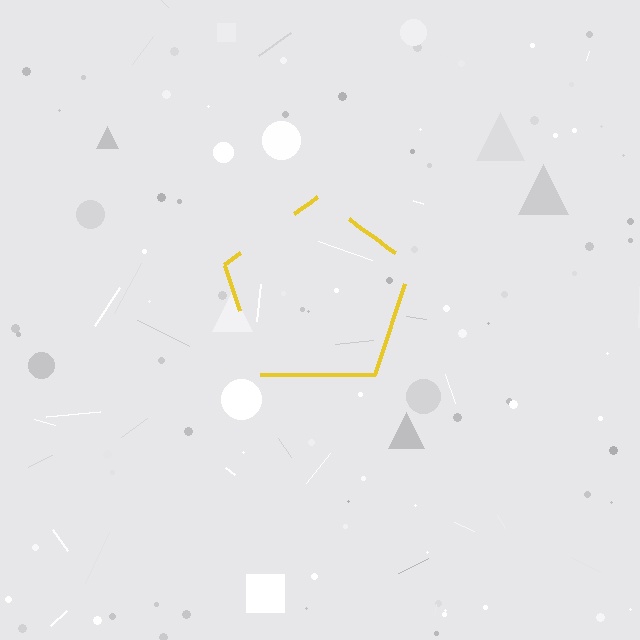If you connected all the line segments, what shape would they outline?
They would outline a pentagon.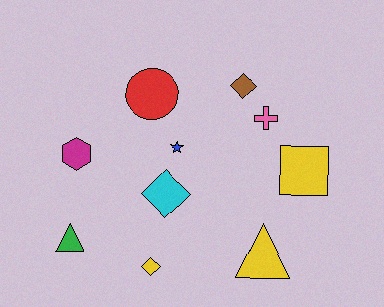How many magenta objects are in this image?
There is 1 magenta object.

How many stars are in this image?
There is 1 star.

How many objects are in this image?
There are 10 objects.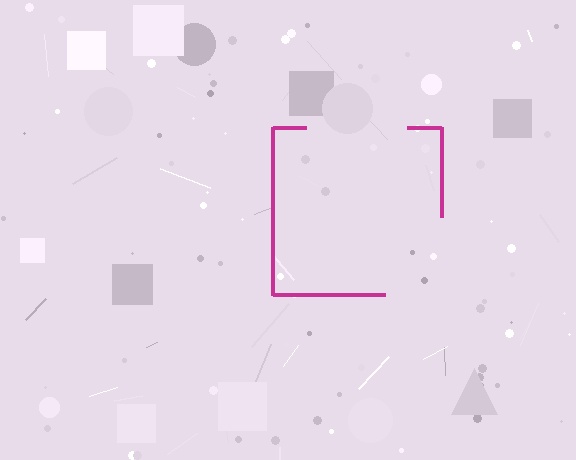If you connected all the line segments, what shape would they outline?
They would outline a square.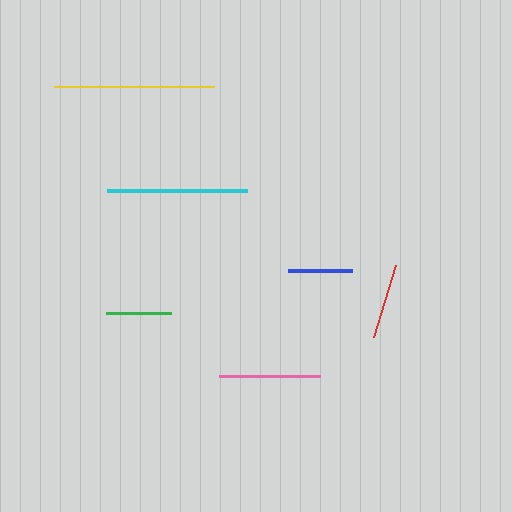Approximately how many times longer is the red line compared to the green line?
The red line is approximately 1.2 times the length of the green line.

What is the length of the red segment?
The red segment is approximately 76 pixels long.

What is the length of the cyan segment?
The cyan segment is approximately 140 pixels long.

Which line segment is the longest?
The yellow line is the longest at approximately 160 pixels.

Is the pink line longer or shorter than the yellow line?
The yellow line is longer than the pink line.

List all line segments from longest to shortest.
From longest to shortest: yellow, cyan, pink, red, green, blue.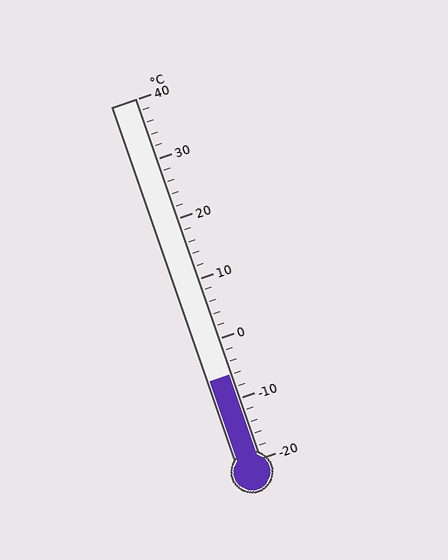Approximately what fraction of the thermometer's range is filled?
The thermometer is filled to approximately 25% of its range.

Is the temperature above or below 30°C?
The temperature is below 30°C.